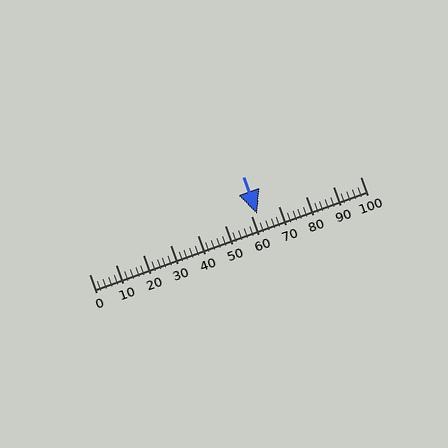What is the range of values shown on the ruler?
The ruler shows values from 0 to 100.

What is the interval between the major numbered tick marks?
The major tick marks are spaced 10 units apart.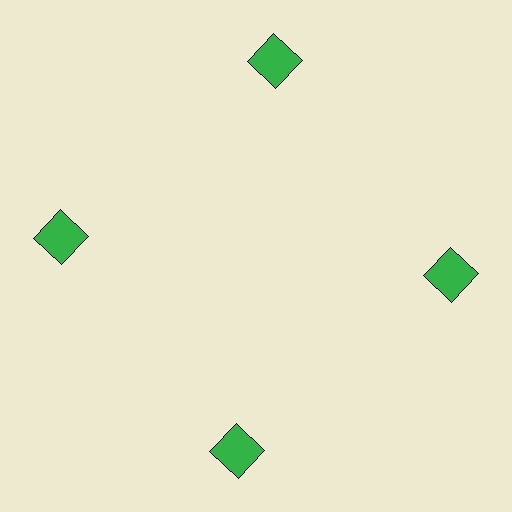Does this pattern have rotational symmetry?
Yes, this pattern has 4-fold rotational symmetry. It looks the same after rotating 90 degrees around the center.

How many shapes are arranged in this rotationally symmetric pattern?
There are 4 shapes, arranged in 4 groups of 1.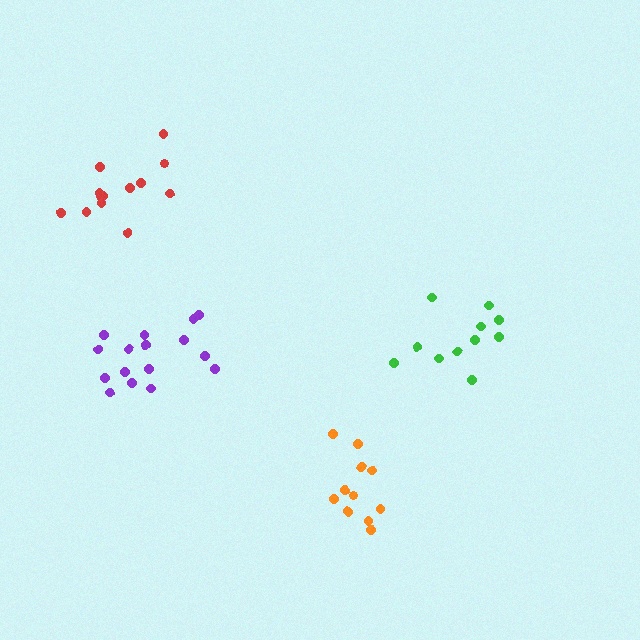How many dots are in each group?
Group 1: 16 dots, Group 2: 11 dots, Group 3: 11 dots, Group 4: 13 dots (51 total).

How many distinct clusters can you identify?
There are 4 distinct clusters.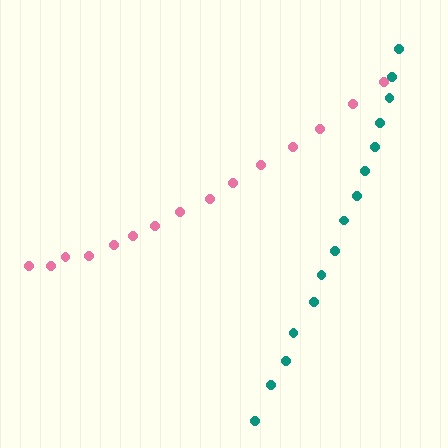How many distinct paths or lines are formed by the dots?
There are 2 distinct paths.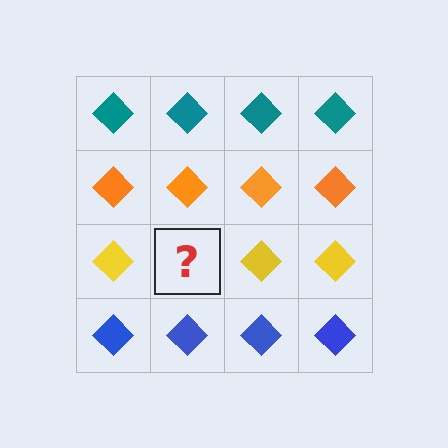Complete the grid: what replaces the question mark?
The question mark should be replaced with a yellow diamond.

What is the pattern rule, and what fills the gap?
The rule is that each row has a consistent color. The gap should be filled with a yellow diamond.